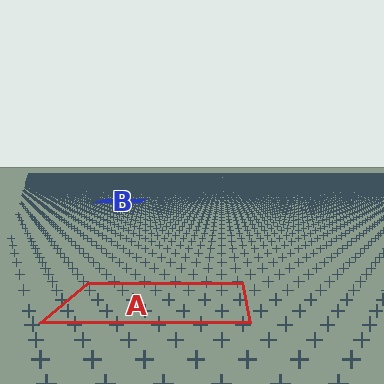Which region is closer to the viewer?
Region A is closer. The texture elements there are larger and more spread out.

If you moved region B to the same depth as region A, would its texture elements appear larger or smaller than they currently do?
They would appear larger. At a closer depth, the same texture elements are projected at a bigger on-screen size.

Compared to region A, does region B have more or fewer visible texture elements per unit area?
Region B has more texture elements per unit area — they are packed more densely because it is farther away.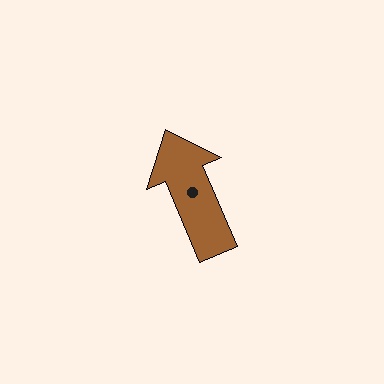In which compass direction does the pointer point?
Northwest.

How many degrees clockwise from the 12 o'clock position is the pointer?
Approximately 337 degrees.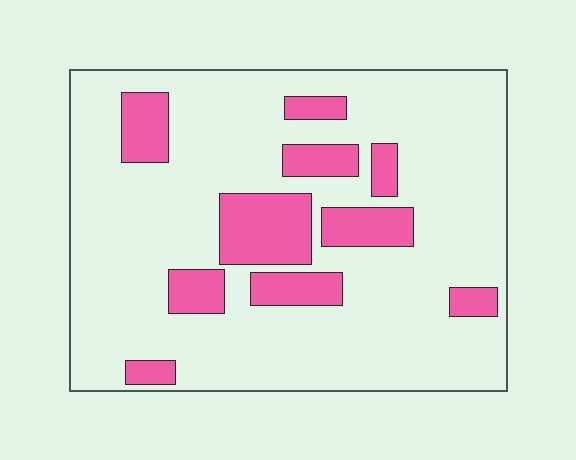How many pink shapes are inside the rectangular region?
10.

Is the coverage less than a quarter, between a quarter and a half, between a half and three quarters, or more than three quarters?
Less than a quarter.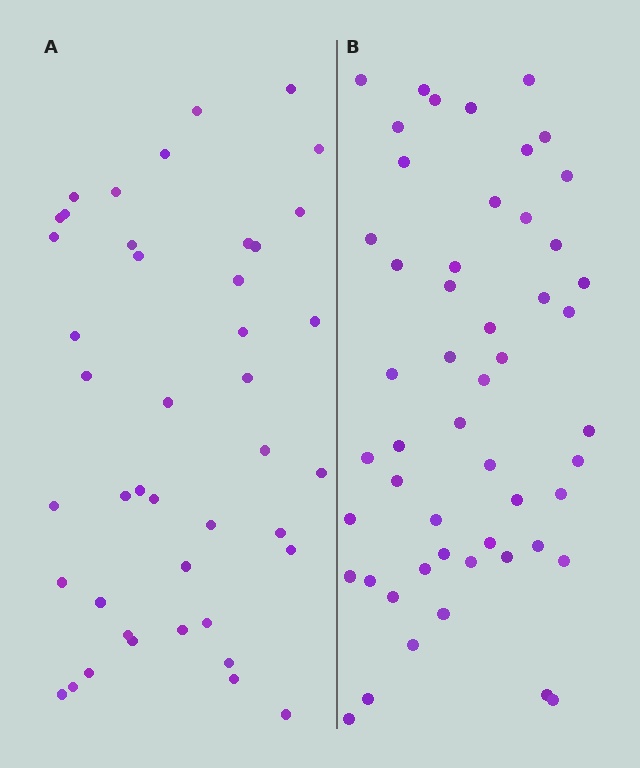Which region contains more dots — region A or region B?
Region B (the right region) has more dots.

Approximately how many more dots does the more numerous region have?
Region B has roughly 8 or so more dots than region A.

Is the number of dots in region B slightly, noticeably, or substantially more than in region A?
Region B has only slightly more — the two regions are fairly close. The ratio is roughly 1.2 to 1.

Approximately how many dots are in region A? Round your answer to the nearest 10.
About 40 dots. (The exact count is 43, which rounds to 40.)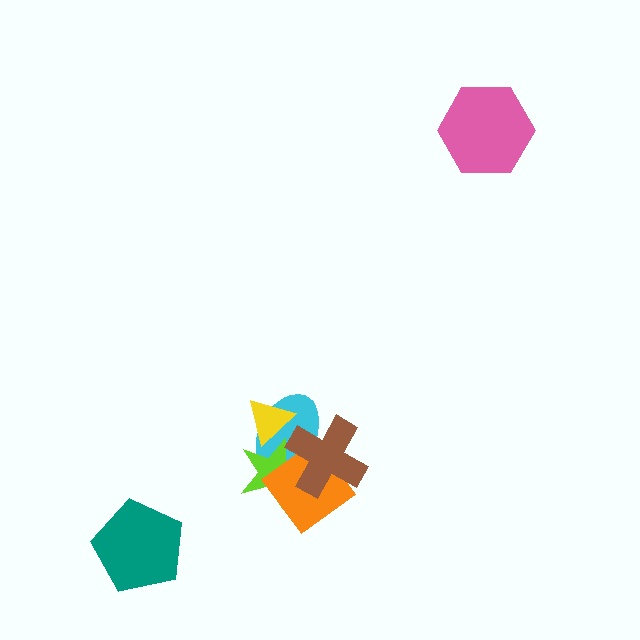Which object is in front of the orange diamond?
The brown cross is in front of the orange diamond.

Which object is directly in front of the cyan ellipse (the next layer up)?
The lime star is directly in front of the cyan ellipse.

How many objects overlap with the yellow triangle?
2 objects overlap with the yellow triangle.